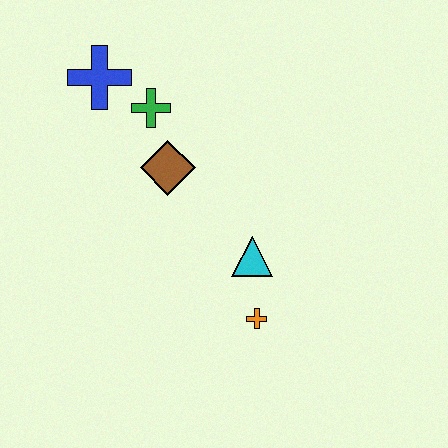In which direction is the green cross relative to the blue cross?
The green cross is to the right of the blue cross.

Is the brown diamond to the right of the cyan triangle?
No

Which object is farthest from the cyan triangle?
The blue cross is farthest from the cyan triangle.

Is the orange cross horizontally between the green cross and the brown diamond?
No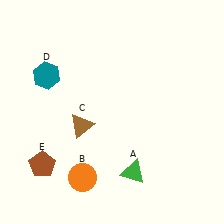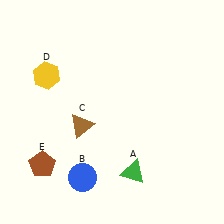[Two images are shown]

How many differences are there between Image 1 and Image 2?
There are 2 differences between the two images.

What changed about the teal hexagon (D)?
In Image 1, D is teal. In Image 2, it changed to yellow.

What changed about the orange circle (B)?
In Image 1, B is orange. In Image 2, it changed to blue.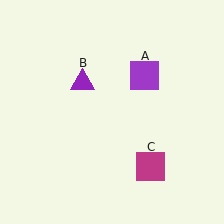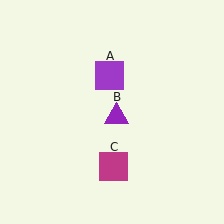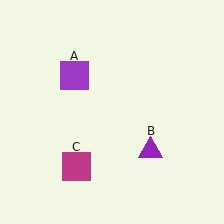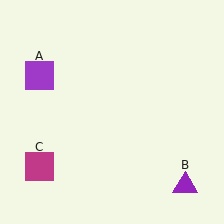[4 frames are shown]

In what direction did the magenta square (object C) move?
The magenta square (object C) moved left.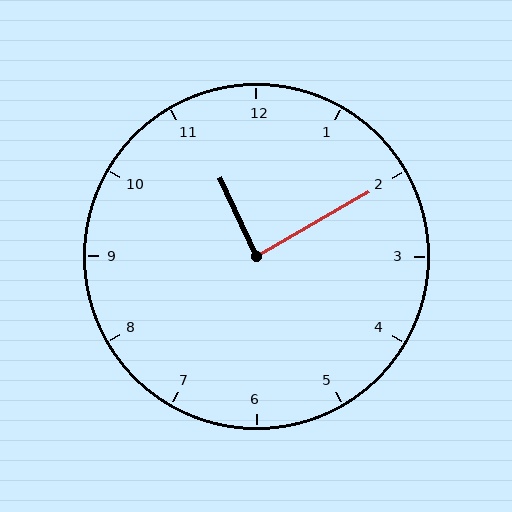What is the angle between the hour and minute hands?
Approximately 85 degrees.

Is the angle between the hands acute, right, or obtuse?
It is right.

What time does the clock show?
11:10.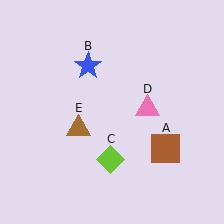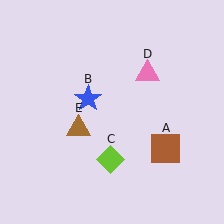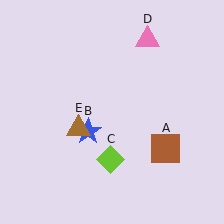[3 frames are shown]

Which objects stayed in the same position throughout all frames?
Brown square (object A) and lime diamond (object C) and brown triangle (object E) remained stationary.